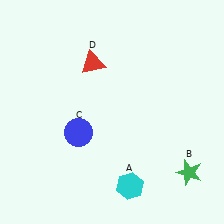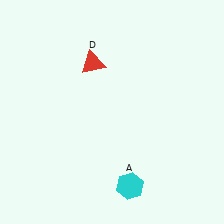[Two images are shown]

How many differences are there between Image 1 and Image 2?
There are 2 differences between the two images.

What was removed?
The green star (B), the blue circle (C) were removed in Image 2.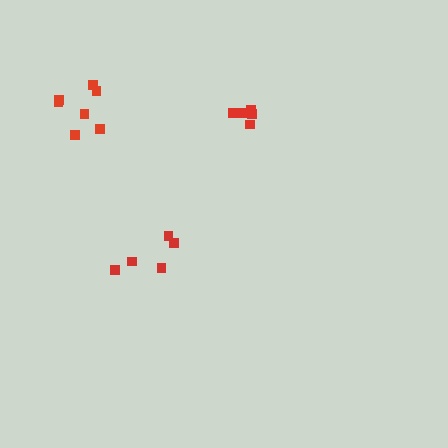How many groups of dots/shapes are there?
There are 3 groups.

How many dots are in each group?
Group 1: 5 dots, Group 2: 7 dots, Group 3: 5 dots (17 total).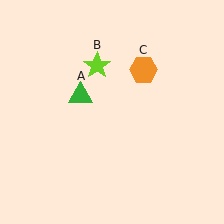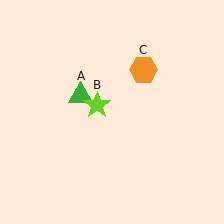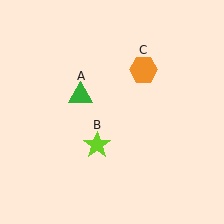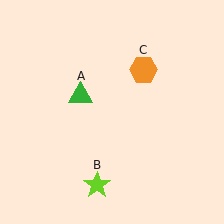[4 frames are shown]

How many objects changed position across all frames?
1 object changed position: lime star (object B).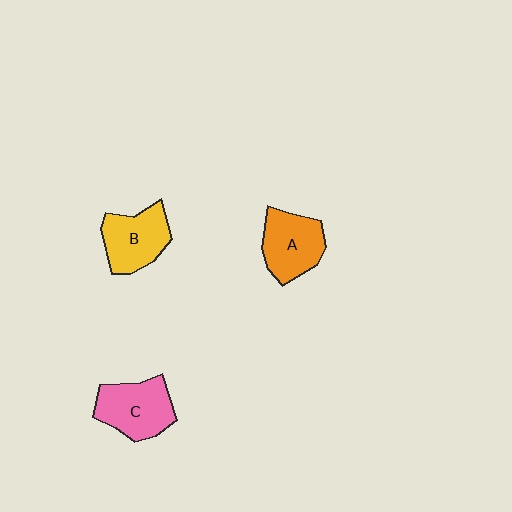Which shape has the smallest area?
Shape B (yellow).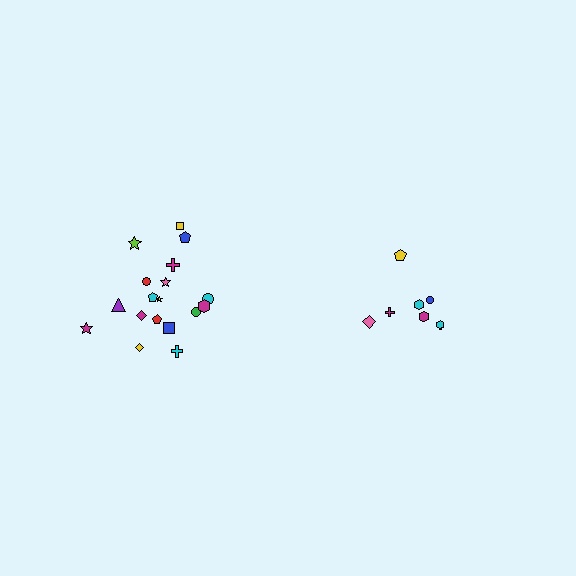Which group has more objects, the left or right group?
The left group.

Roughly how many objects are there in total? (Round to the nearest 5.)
Roughly 25 objects in total.